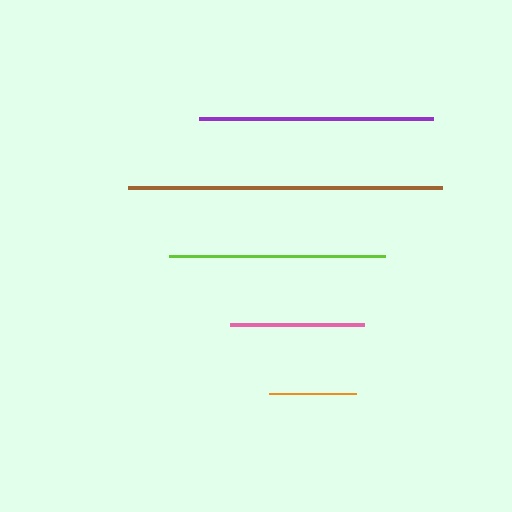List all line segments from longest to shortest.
From longest to shortest: brown, purple, lime, pink, orange.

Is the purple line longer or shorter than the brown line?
The brown line is longer than the purple line.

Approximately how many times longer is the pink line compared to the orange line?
The pink line is approximately 1.5 times the length of the orange line.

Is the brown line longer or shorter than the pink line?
The brown line is longer than the pink line.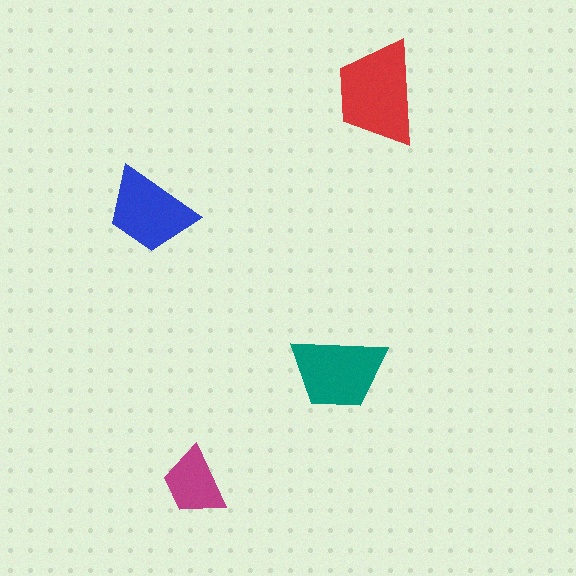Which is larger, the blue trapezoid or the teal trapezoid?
The teal one.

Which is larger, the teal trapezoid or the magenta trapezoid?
The teal one.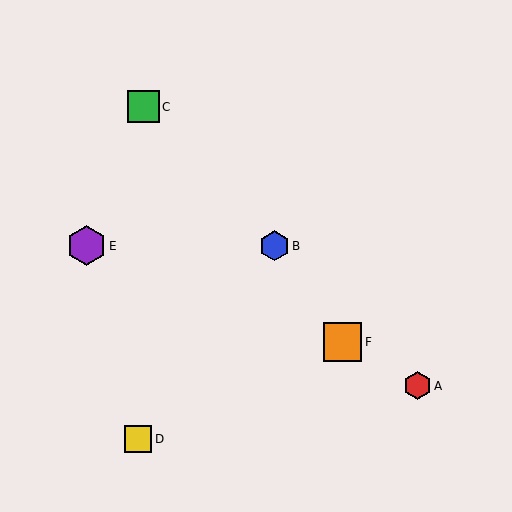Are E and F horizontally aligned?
No, E is at y≈246 and F is at y≈342.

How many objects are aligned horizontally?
2 objects (B, E) are aligned horizontally.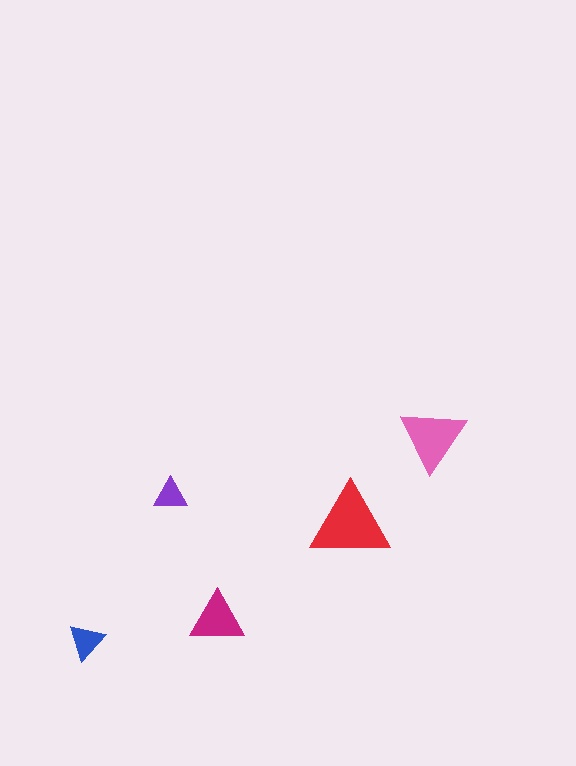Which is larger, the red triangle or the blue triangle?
The red one.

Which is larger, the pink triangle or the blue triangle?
The pink one.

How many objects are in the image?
There are 5 objects in the image.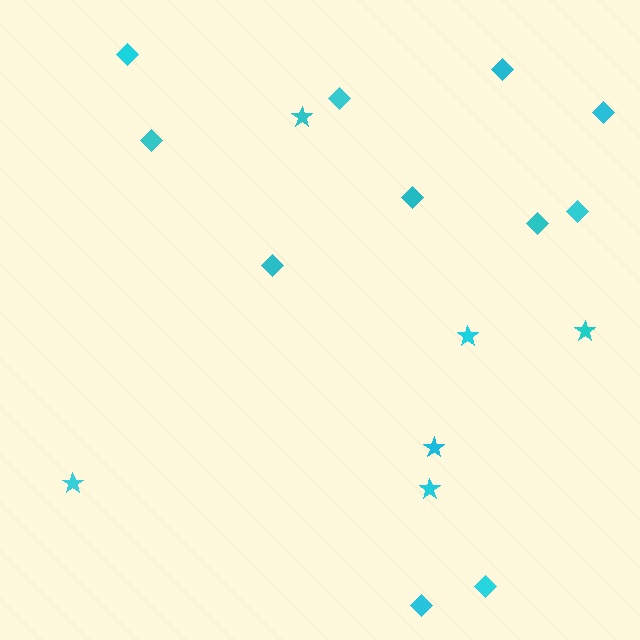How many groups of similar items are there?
There are 2 groups: one group of diamonds (11) and one group of stars (6).